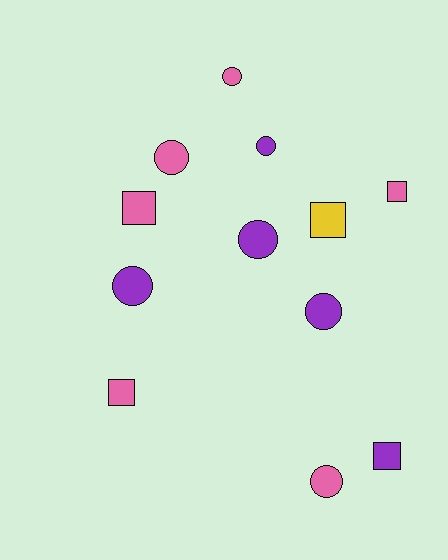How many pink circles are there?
There are 3 pink circles.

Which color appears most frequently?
Pink, with 6 objects.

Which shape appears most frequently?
Circle, with 7 objects.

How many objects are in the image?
There are 12 objects.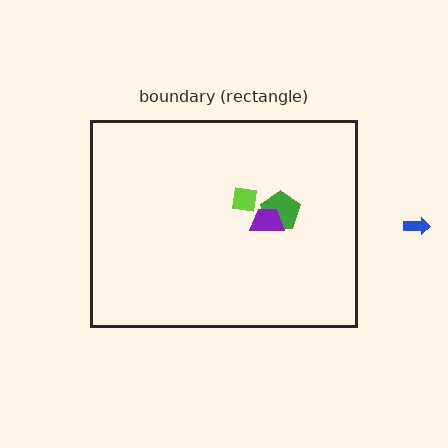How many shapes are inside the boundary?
3 inside, 1 outside.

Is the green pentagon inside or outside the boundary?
Inside.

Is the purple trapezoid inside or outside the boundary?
Inside.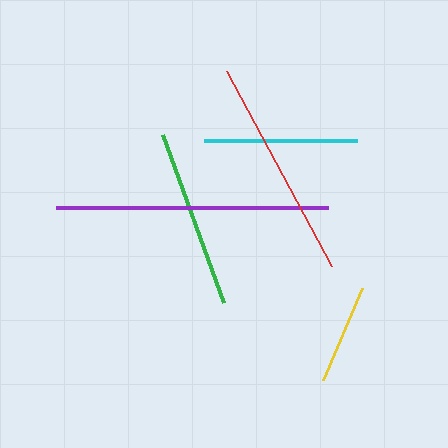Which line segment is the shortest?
The yellow line is the shortest at approximately 100 pixels.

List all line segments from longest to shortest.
From longest to shortest: purple, red, green, cyan, yellow.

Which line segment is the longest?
The purple line is the longest at approximately 272 pixels.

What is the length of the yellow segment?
The yellow segment is approximately 100 pixels long.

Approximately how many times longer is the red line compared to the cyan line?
The red line is approximately 1.4 times the length of the cyan line.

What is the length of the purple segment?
The purple segment is approximately 272 pixels long.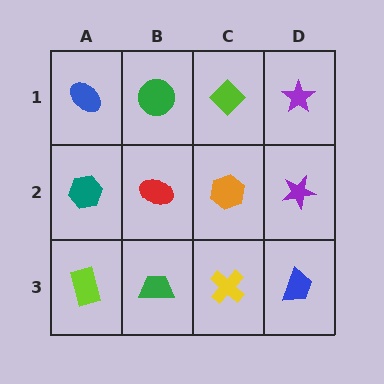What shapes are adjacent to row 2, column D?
A purple star (row 1, column D), a blue trapezoid (row 3, column D), an orange hexagon (row 2, column C).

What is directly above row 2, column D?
A purple star.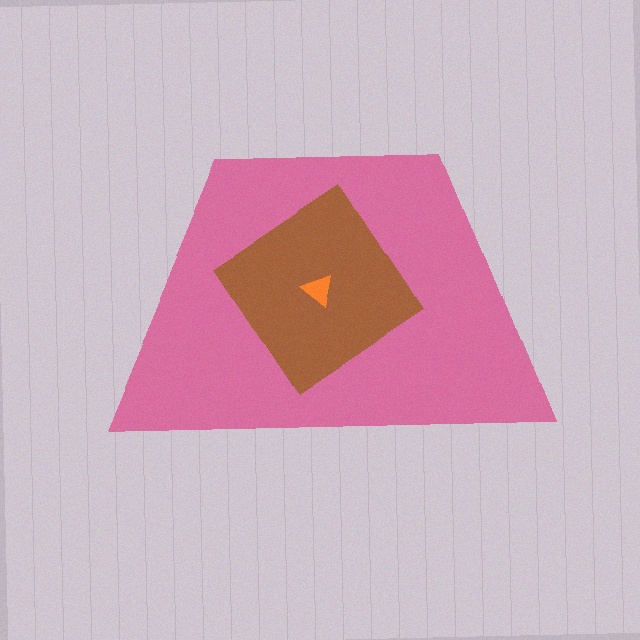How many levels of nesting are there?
3.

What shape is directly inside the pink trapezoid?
The brown diamond.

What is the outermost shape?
The pink trapezoid.